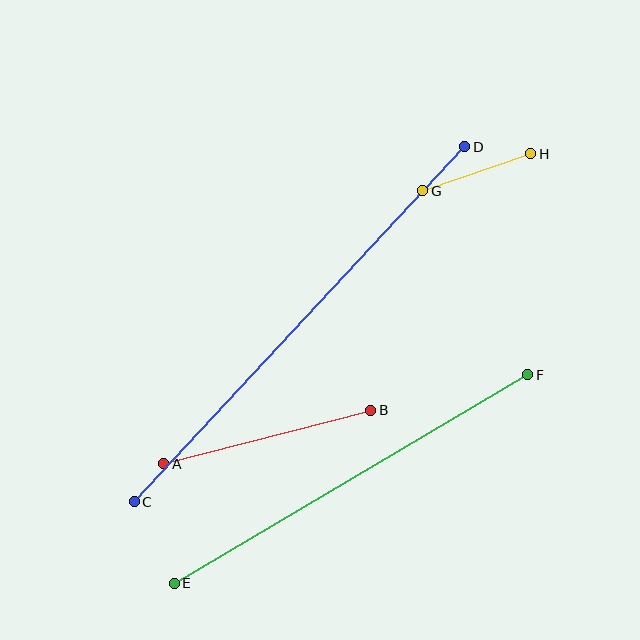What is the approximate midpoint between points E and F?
The midpoint is at approximately (351, 479) pixels.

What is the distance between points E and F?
The distance is approximately 411 pixels.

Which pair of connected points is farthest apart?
Points C and D are farthest apart.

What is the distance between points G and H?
The distance is approximately 114 pixels.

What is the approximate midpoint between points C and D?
The midpoint is at approximately (300, 324) pixels.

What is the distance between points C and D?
The distance is approximately 485 pixels.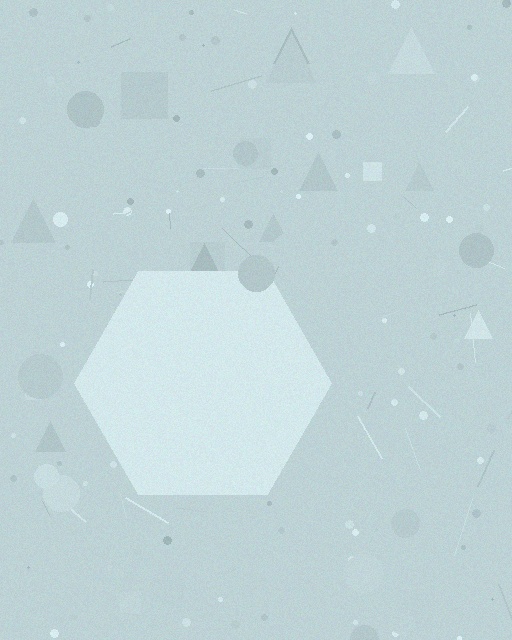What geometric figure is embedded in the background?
A hexagon is embedded in the background.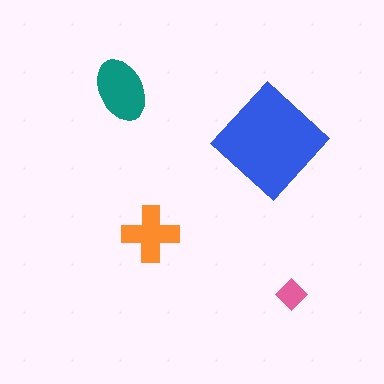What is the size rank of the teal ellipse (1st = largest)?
2nd.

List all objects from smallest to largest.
The pink diamond, the orange cross, the teal ellipse, the blue diamond.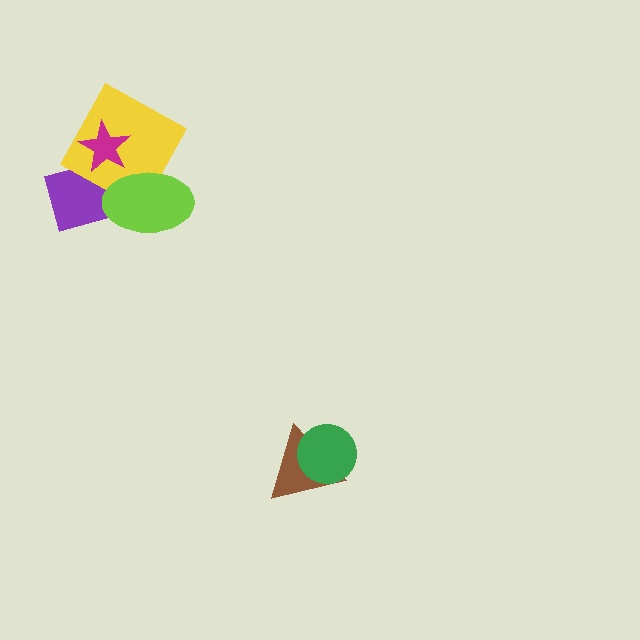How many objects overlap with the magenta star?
2 objects overlap with the magenta star.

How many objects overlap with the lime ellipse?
2 objects overlap with the lime ellipse.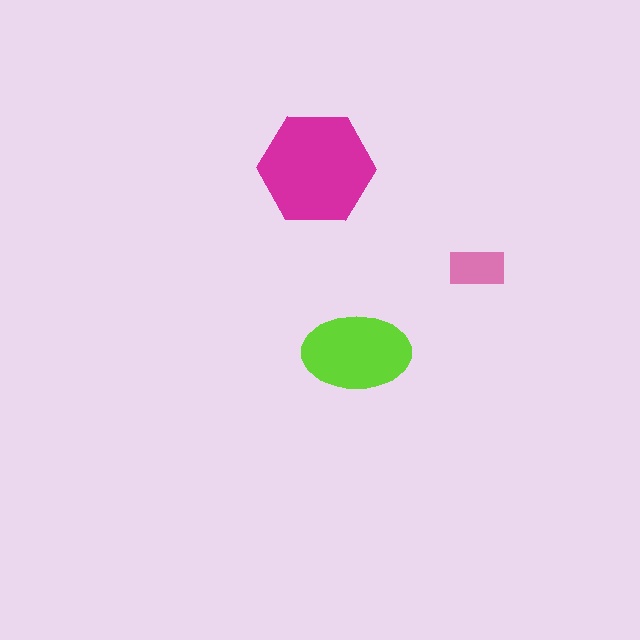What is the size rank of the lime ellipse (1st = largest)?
2nd.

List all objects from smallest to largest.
The pink rectangle, the lime ellipse, the magenta hexagon.